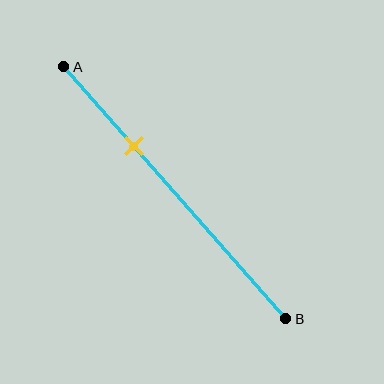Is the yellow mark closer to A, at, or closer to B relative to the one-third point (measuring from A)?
The yellow mark is approximately at the one-third point of segment AB.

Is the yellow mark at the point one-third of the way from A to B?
Yes, the mark is approximately at the one-third point.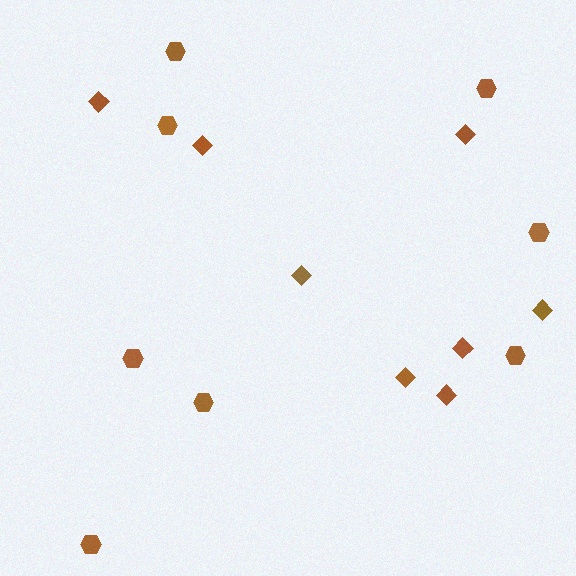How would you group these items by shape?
There are 2 groups: one group of hexagons (8) and one group of diamonds (8).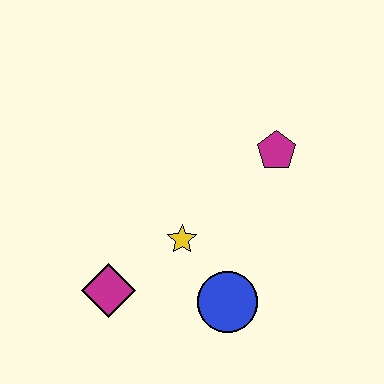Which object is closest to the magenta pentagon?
The yellow star is closest to the magenta pentagon.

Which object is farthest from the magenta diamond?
The magenta pentagon is farthest from the magenta diamond.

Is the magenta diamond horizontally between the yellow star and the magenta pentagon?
No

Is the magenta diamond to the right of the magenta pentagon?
No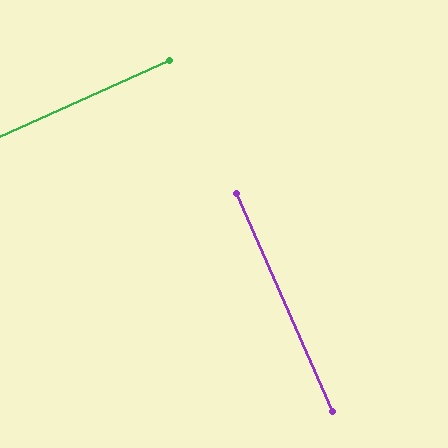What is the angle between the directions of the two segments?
Approximately 90 degrees.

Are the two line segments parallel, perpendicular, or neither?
Perpendicular — they meet at approximately 90°.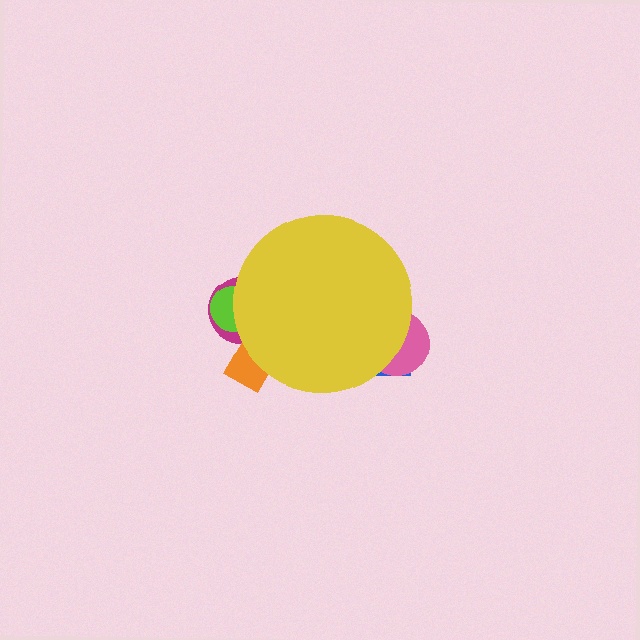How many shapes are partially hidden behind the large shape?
5 shapes are partially hidden.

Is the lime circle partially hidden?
Yes, the lime circle is partially hidden behind the yellow circle.